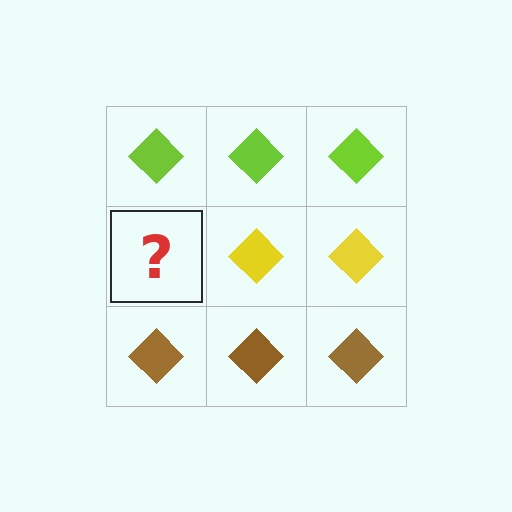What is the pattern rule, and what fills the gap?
The rule is that each row has a consistent color. The gap should be filled with a yellow diamond.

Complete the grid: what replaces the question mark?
The question mark should be replaced with a yellow diamond.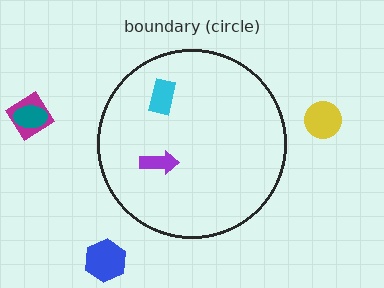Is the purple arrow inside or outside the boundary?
Inside.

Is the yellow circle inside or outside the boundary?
Outside.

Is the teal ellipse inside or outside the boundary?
Outside.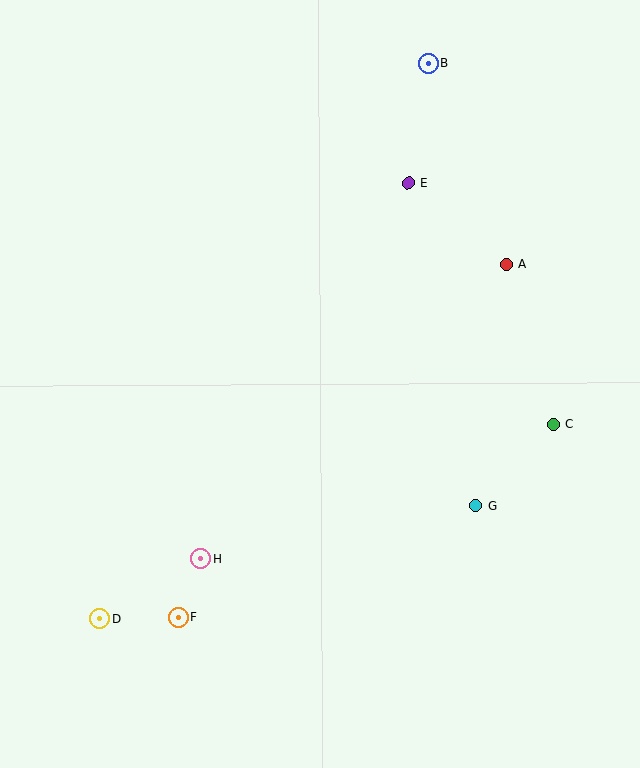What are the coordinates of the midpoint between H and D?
The midpoint between H and D is at (150, 589).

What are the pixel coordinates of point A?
Point A is at (506, 264).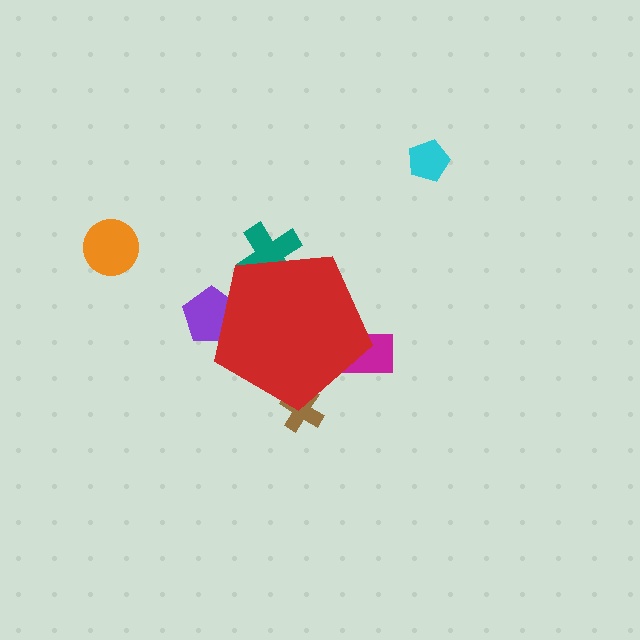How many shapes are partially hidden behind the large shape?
4 shapes are partially hidden.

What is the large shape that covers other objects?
A red pentagon.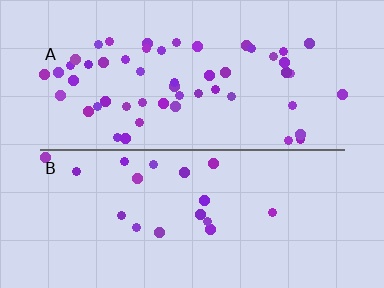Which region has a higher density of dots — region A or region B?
A (the top).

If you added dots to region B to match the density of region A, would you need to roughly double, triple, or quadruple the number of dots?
Approximately triple.